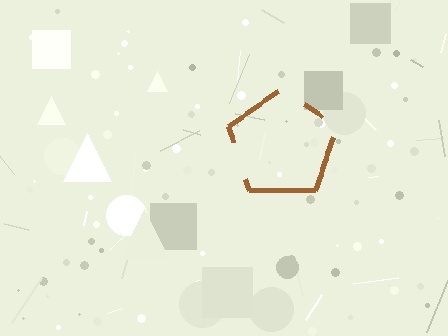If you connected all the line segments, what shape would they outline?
They would outline a pentagon.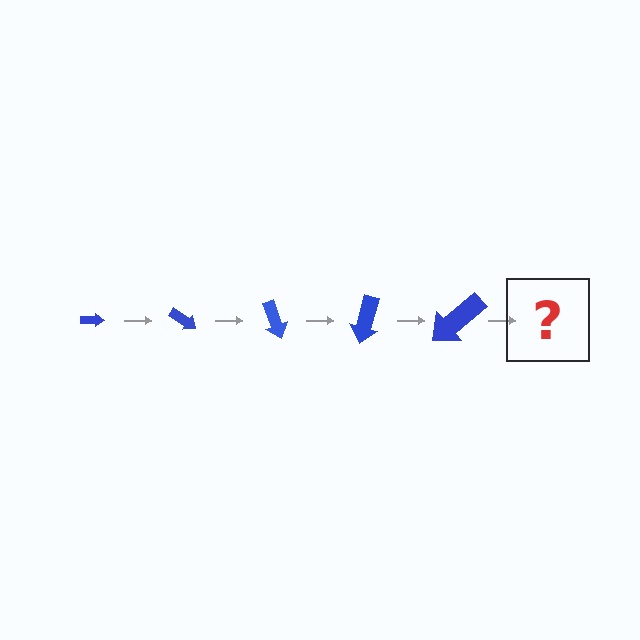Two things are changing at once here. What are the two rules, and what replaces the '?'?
The two rules are that the arrow grows larger each step and it rotates 35 degrees each step. The '?' should be an arrow, larger than the previous one and rotated 175 degrees from the start.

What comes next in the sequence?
The next element should be an arrow, larger than the previous one and rotated 175 degrees from the start.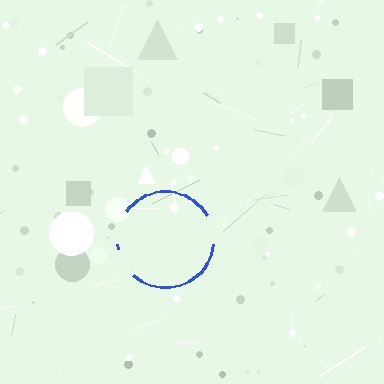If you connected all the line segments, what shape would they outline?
They would outline a circle.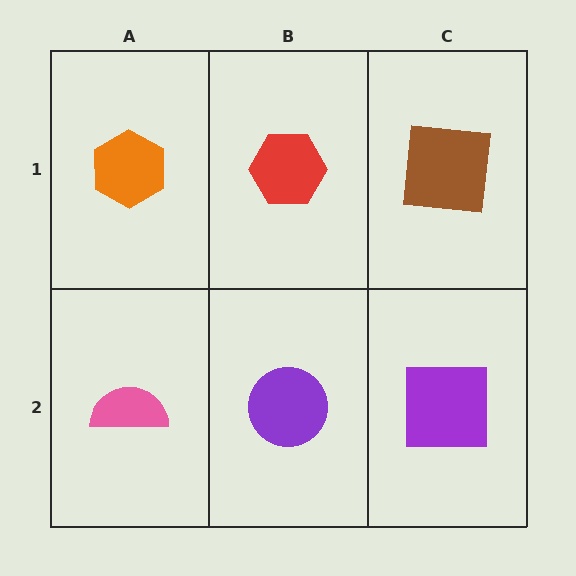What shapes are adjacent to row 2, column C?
A brown square (row 1, column C), a purple circle (row 2, column B).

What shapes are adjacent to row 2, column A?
An orange hexagon (row 1, column A), a purple circle (row 2, column B).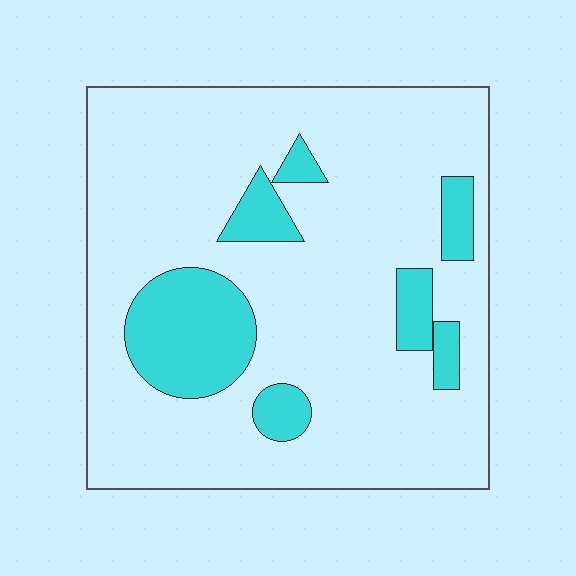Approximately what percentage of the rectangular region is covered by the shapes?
Approximately 20%.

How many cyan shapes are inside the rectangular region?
7.